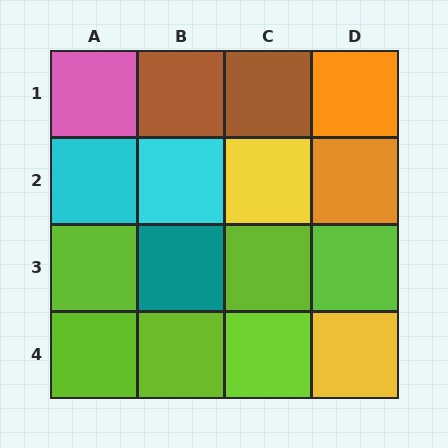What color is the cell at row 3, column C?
Lime.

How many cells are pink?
1 cell is pink.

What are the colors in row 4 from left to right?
Lime, lime, lime, yellow.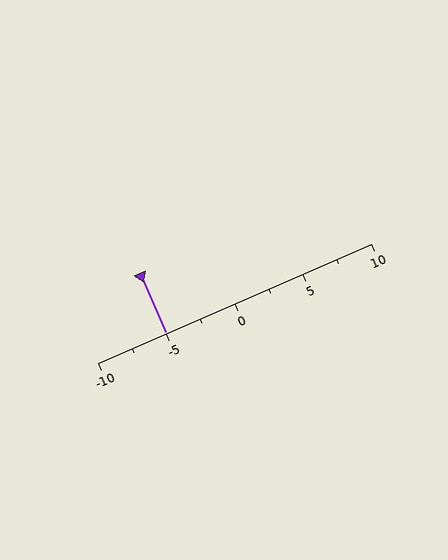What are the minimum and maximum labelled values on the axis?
The axis runs from -10 to 10.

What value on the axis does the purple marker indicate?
The marker indicates approximately -5.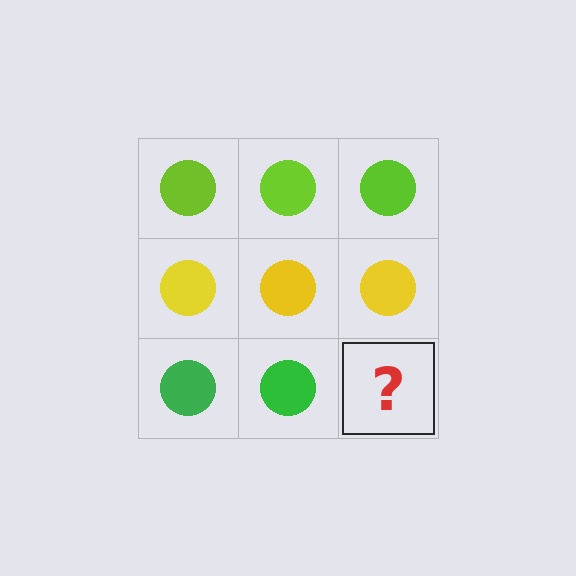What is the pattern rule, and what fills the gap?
The rule is that each row has a consistent color. The gap should be filled with a green circle.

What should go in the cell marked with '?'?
The missing cell should contain a green circle.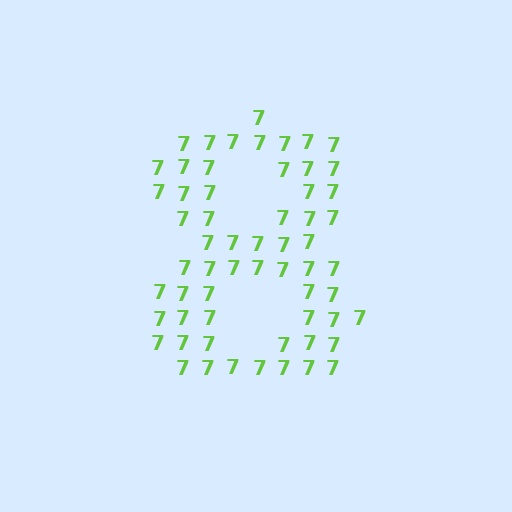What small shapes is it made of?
It is made of small digit 7's.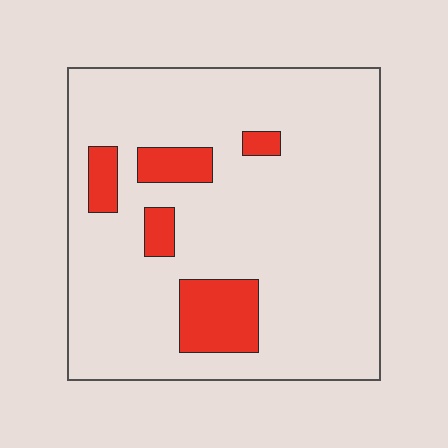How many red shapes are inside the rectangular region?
5.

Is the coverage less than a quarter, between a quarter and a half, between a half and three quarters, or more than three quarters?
Less than a quarter.